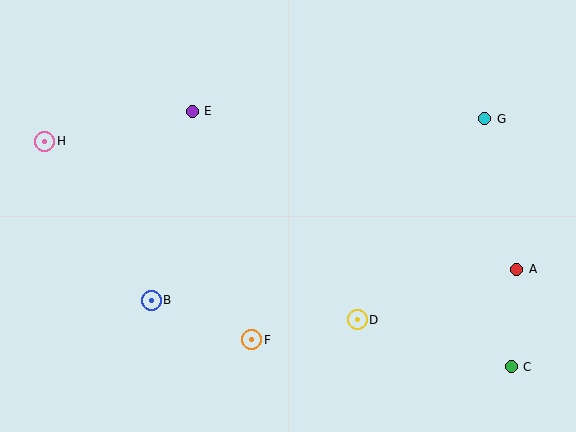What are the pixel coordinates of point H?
Point H is at (45, 141).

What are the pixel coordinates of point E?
Point E is at (192, 111).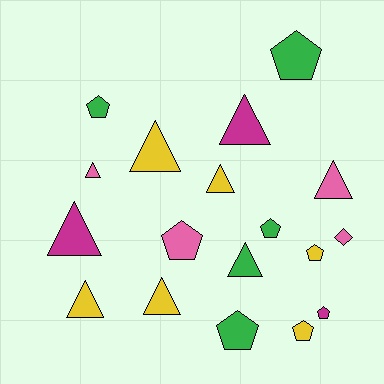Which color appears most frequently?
Yellow, with 6 objects.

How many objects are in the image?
There are 18 objects.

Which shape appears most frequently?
Triangle, with 9 objects.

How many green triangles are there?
There is 1 green triangle.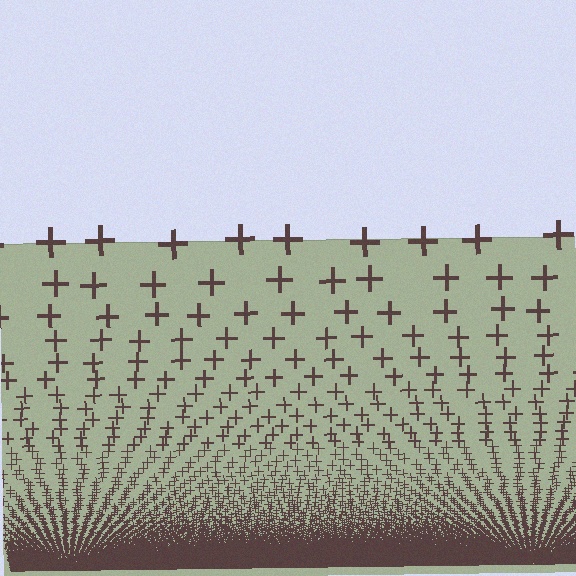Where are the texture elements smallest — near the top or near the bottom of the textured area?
Near the bottom.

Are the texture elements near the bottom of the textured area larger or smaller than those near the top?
Smaller. The gradient is inverted — elements near the bottom are smaller and denser.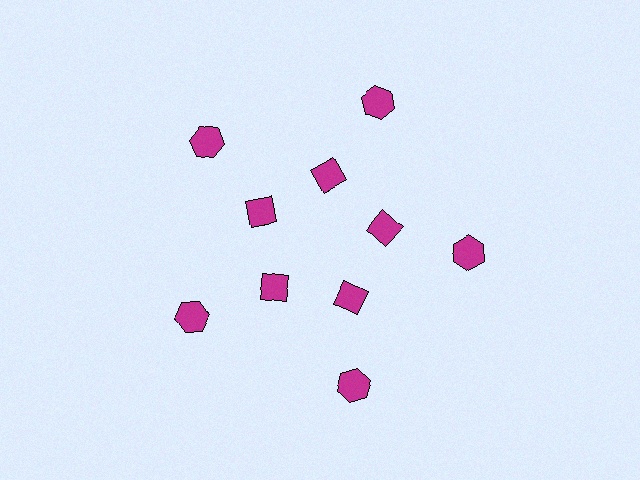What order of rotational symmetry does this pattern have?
This pattern has 5-fold rotational symmetry.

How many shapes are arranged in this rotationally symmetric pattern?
There are 10 shapes, arranged in 5 groups of 2.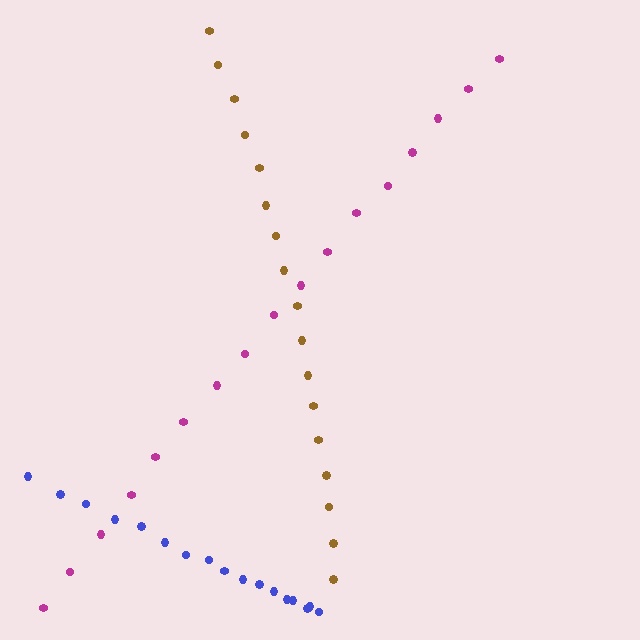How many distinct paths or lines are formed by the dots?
There are 3 distinct paths.